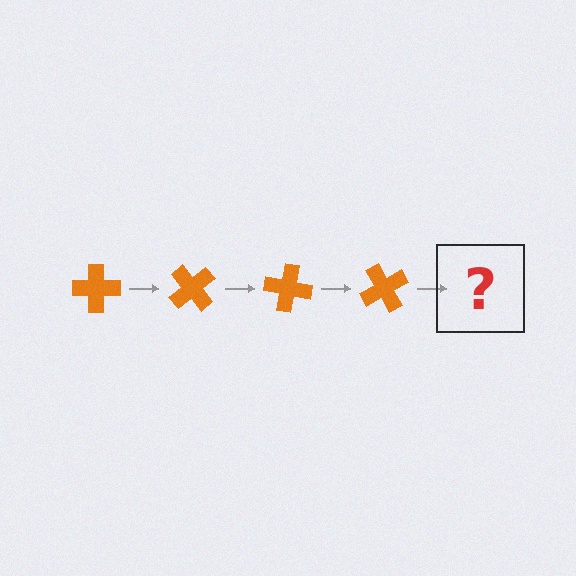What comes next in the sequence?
The next element should be an orange cross rotated 200 degrees.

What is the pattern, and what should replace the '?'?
The pattern is that the cross rotates 50 degrees each step. The '?' should be an orange cross rotated 200 degrees.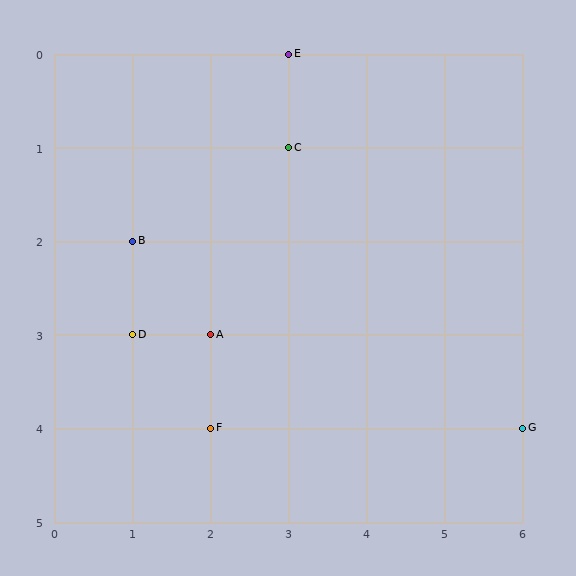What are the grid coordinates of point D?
Point D is at grid coordinates (1, 3).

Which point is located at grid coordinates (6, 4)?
Point G is at (6, 4).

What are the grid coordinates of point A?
Point A is at grid coordinates (2, 3).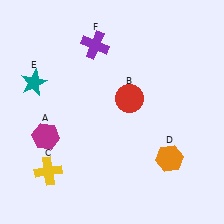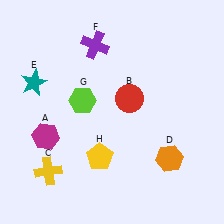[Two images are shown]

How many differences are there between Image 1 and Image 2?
There are 2 differences between the two images.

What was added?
A lime hexagon (G), a yellow pentagon (H) were added in Image 2.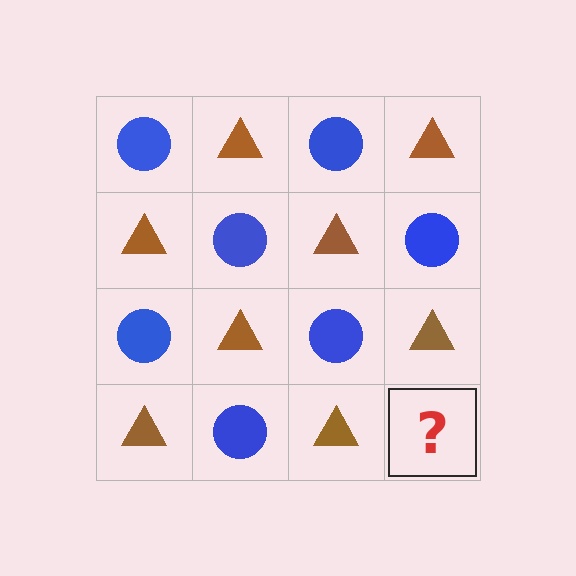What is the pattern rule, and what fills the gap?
The rule is that it alternates blue circle and brown triangle in a checkerboard pattern. The gap should be filled with a blue circle.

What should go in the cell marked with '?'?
The missing cell should contain a blue circle.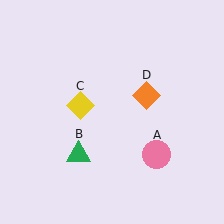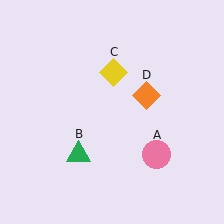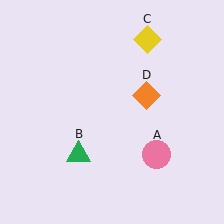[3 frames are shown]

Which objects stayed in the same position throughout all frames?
Pink circle (object A) and green triangle (object B) and orange diamond (object D) remained stationary.